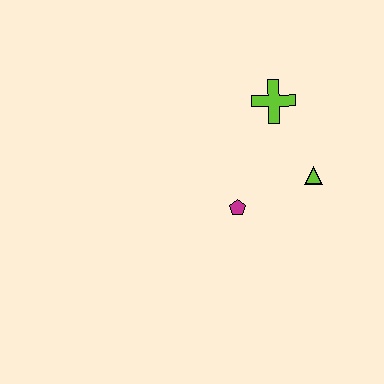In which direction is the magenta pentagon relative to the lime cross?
The magenta pentagon is below the lime cross.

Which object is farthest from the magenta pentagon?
The lime cross is farthest from the magenta pentagon.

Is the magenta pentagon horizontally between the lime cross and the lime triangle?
No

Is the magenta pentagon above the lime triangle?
No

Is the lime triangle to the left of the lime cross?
No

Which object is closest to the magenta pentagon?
The lime triangle is closest to the magenta pentagon.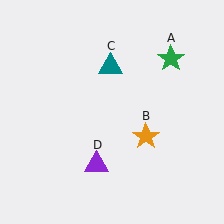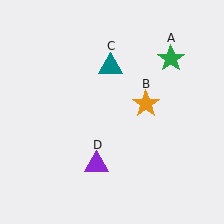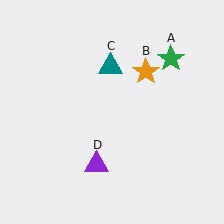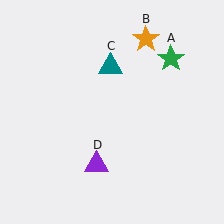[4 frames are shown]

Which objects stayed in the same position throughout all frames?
Green star (object A) and teal triangle (object C) and purple triangle (object D) remained stationary.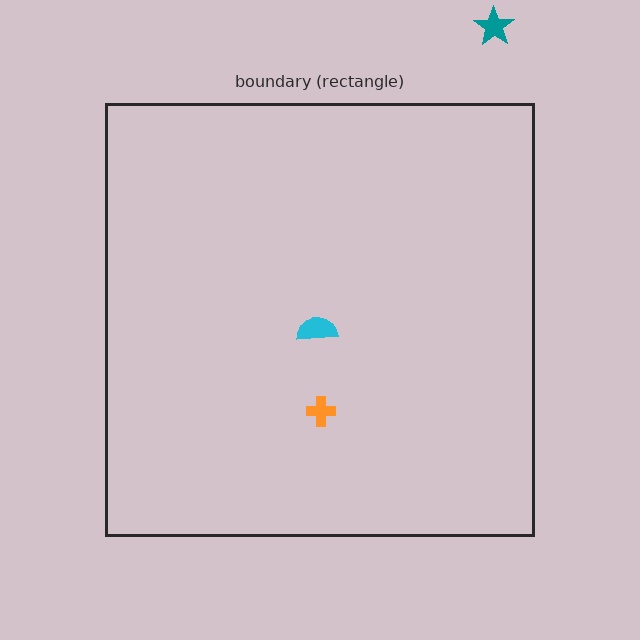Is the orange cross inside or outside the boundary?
Inside.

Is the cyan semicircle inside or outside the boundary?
Inside.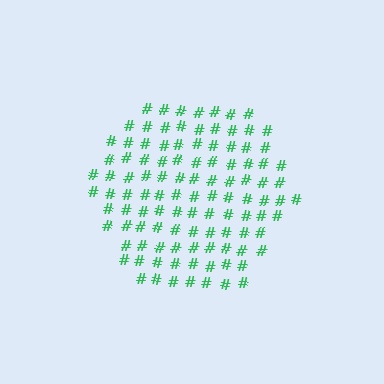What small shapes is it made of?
It is made of small hash symbols.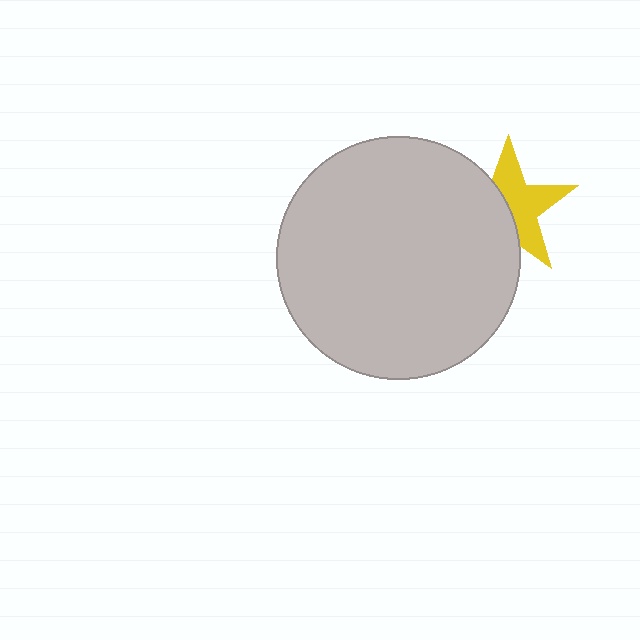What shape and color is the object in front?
The object in front is a light gray circle.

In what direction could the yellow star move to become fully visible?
The yellow star could move right. That would shift it out from behind the light gray circle entirely.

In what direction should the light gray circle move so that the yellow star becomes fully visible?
The light gray circle should move left. That is the shortest direction to clear the overlap and leave the yellow star fully visible.